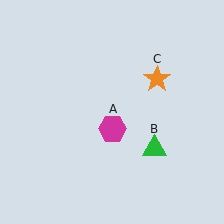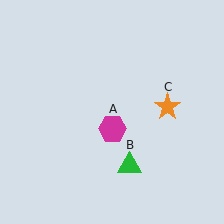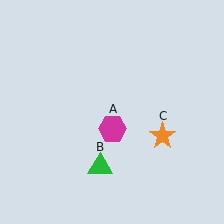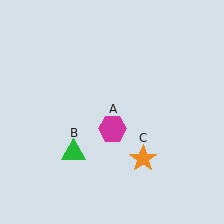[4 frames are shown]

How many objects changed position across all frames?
2 objects changed position: green triangle (object B), orange star (object C).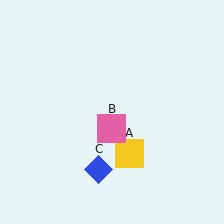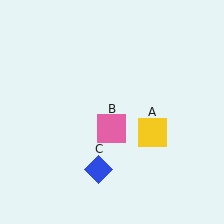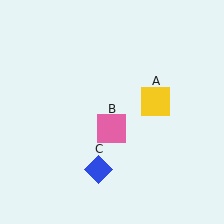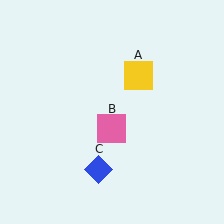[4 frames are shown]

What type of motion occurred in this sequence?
The yellow square (object A) rotated counterclockwise around the center of the scene.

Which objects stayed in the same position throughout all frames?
Pink square (object B) and blue diamond (object C) remained stationary.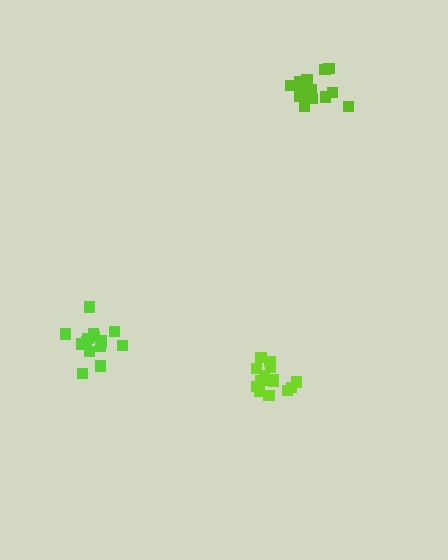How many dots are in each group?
Group 1: 15 dots, Group 2: 14 dots, Group 3: 15 dots (44 total).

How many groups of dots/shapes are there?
There are 3 groups.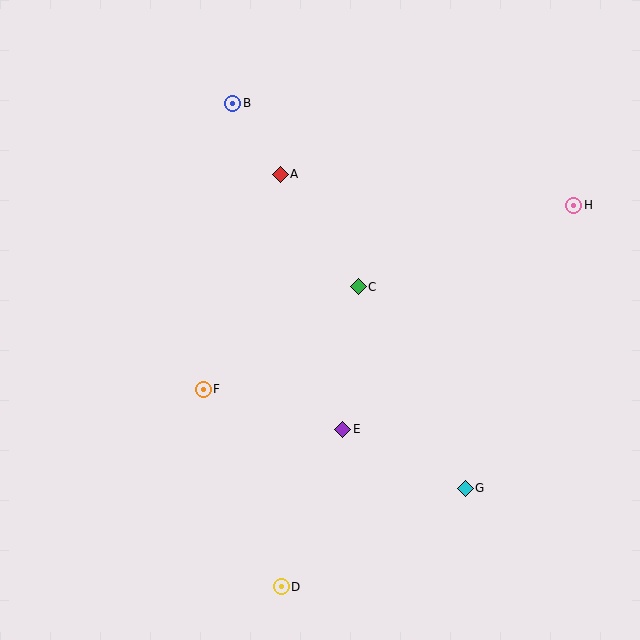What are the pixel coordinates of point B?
Point B is at (233, 103).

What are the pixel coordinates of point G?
Point G is at (465, 488).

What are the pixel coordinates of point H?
Point H is at (574, 205).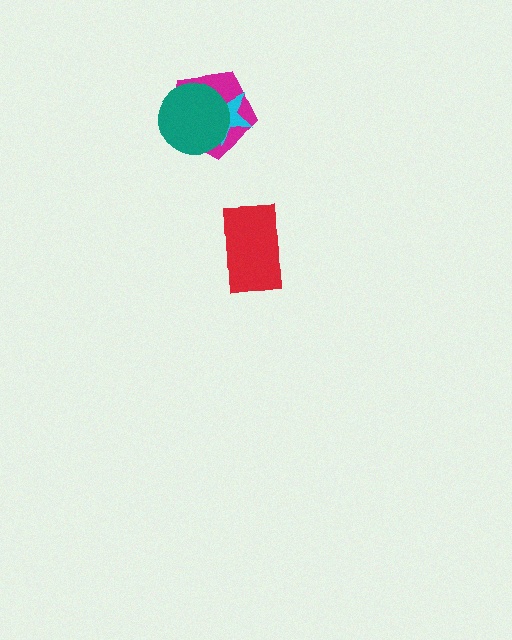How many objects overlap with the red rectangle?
0 objects overlap with the red rectangle.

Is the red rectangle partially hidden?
No, no other shape covers it.